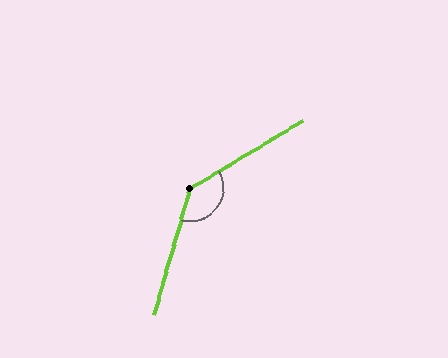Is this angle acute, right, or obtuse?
It is obtuse.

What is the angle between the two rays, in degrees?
Approximately 137 degrees.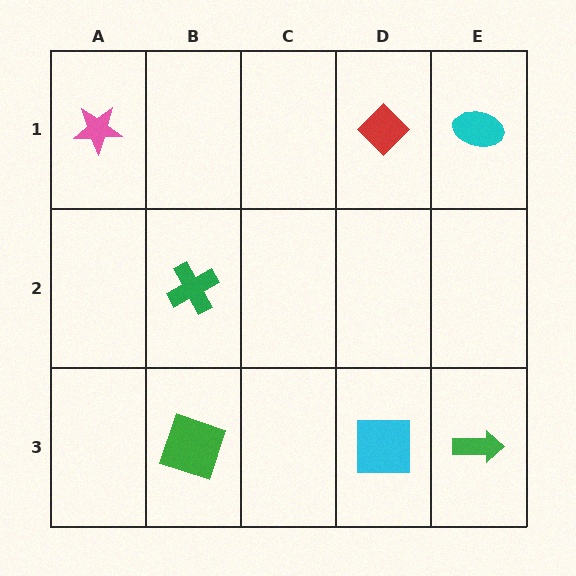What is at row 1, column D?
A red diamond.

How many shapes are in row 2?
1 shape.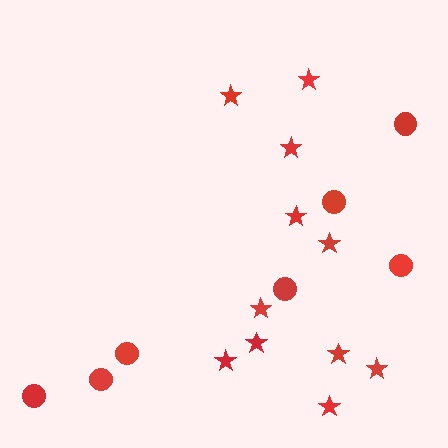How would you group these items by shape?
There are 2 groups: one group of stars (11) and one group of circles (7).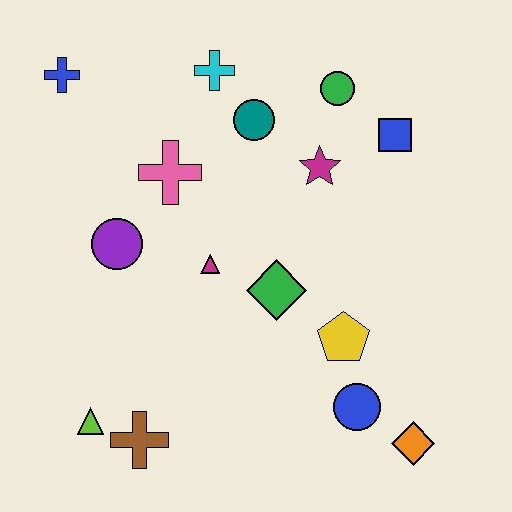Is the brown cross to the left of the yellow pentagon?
Yes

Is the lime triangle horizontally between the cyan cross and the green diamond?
No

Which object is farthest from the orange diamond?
The blue cross is farthest from the orange diamond.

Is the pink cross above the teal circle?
No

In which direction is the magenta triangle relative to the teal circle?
The magenta triangle is below the teal circle.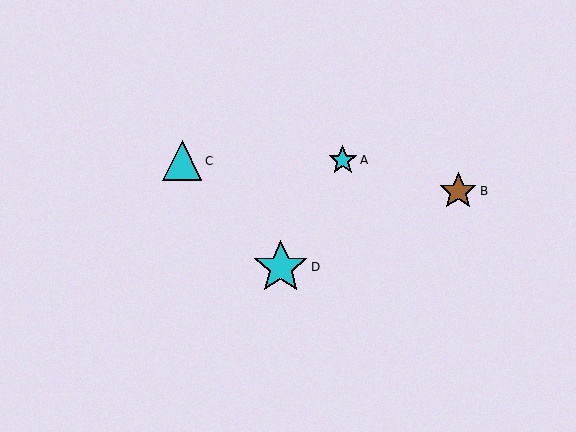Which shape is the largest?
The cyan star (labeled D) is the largest.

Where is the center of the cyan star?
The center of the cyan star is at (343, 160).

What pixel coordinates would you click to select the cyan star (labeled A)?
Click at (343, 160) to select the cyan star A.